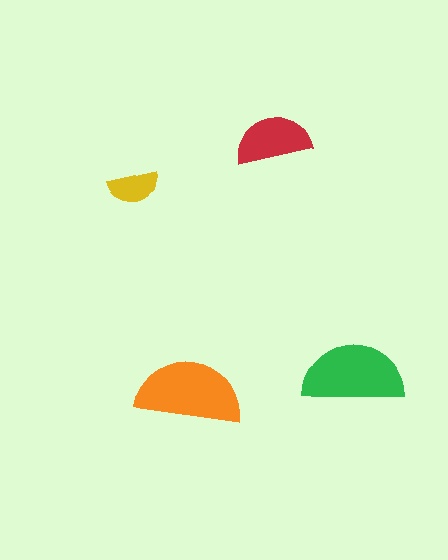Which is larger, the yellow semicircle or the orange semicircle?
The orange one.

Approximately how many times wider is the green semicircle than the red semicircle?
About 1.5 times wider.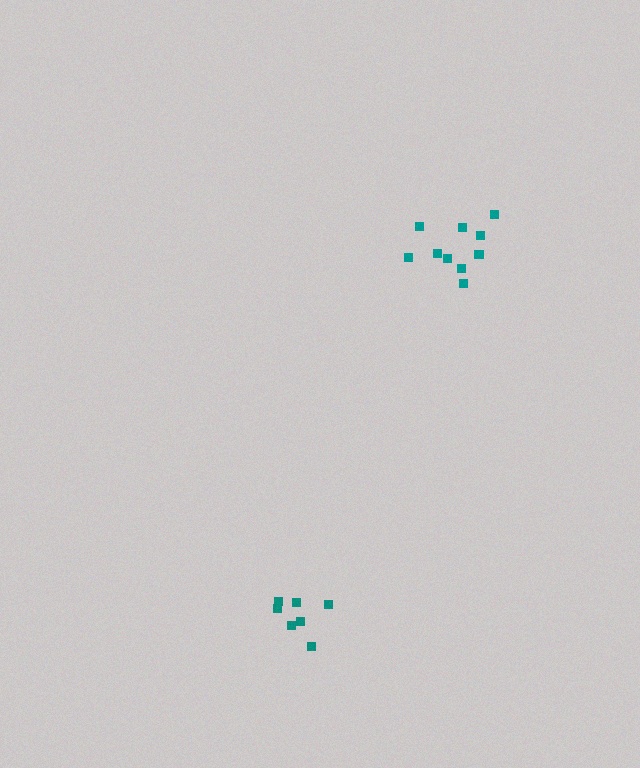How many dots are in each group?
Group 1: 7 dots, Group 2: 11 dots (18 total).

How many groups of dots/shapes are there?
There are 2 groups.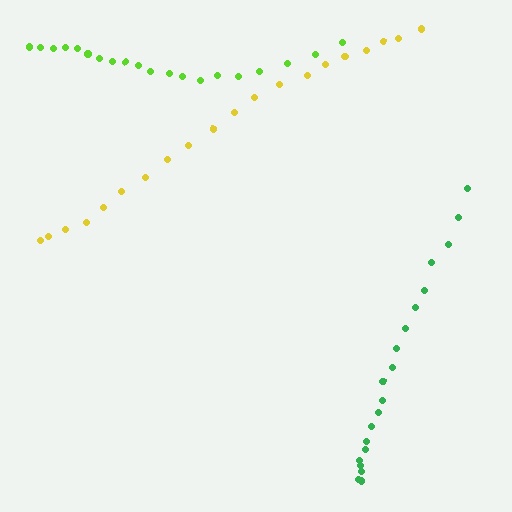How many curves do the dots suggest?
There are 3 distinct paths.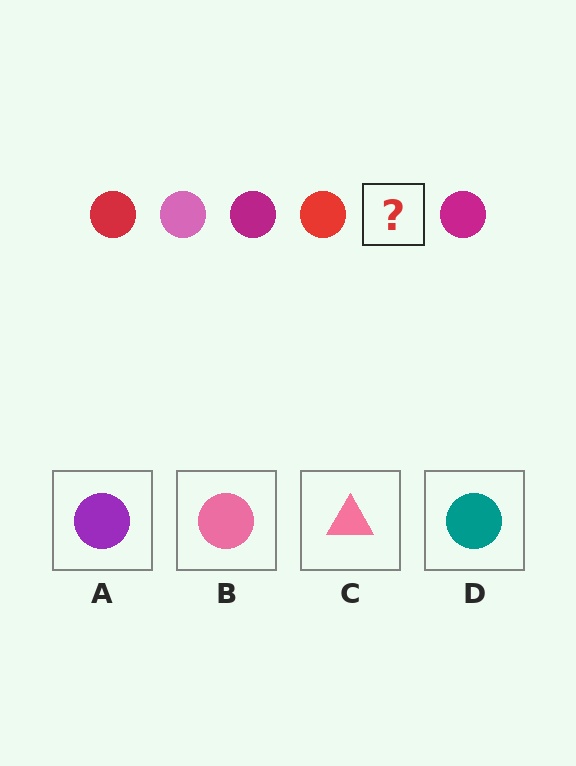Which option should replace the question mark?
Option B.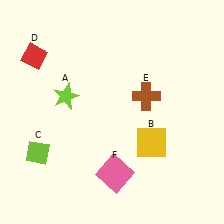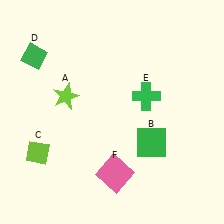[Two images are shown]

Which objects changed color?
B changed from yellow to green. D changed from red to green. E changed from brown to green.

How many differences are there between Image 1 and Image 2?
There are 3 differences between the two images.